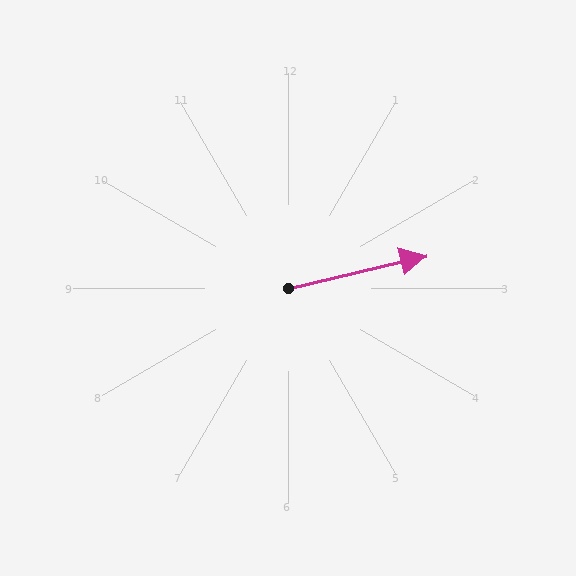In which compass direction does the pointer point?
East.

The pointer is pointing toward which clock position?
Roughly 3 o'clock.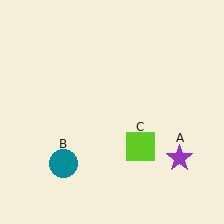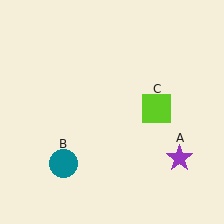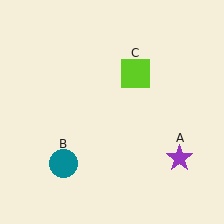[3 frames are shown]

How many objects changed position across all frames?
1 object changed position: lime square (object C).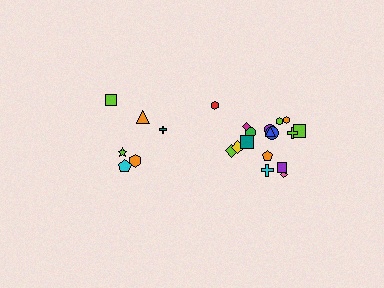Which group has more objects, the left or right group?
The right group.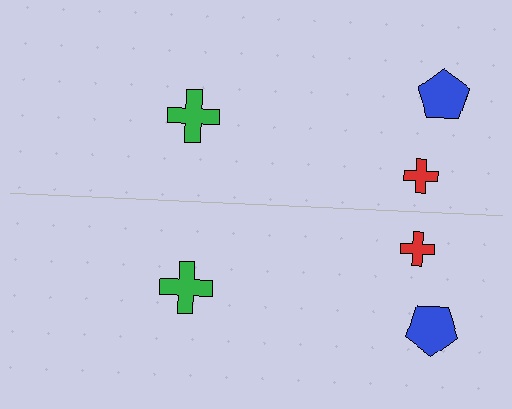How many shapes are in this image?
There are 6 shapes in this image.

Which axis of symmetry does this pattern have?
The pattern has a horizontal axis of symmetry running through the center of the image.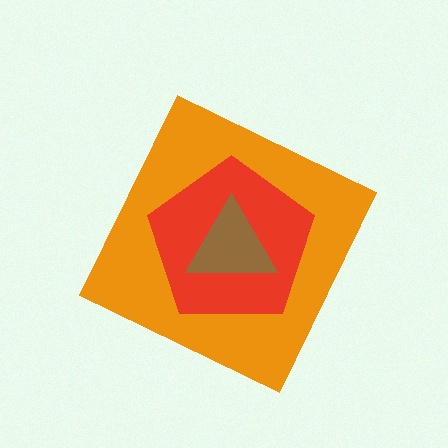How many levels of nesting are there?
3.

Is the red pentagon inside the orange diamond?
Yes.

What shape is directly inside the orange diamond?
The red pentagon.